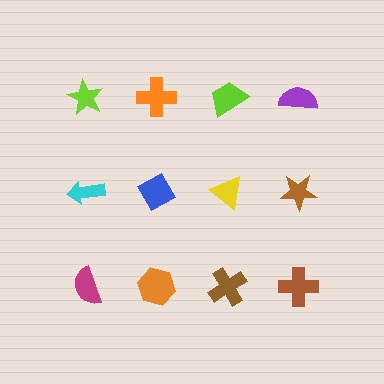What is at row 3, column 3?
A brown cross.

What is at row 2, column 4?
A brown star.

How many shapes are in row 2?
4 shapes.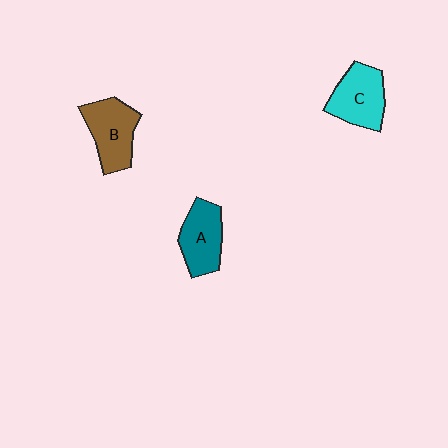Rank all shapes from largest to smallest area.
From largest to smallest: B (brown), C (cyan), A (teal).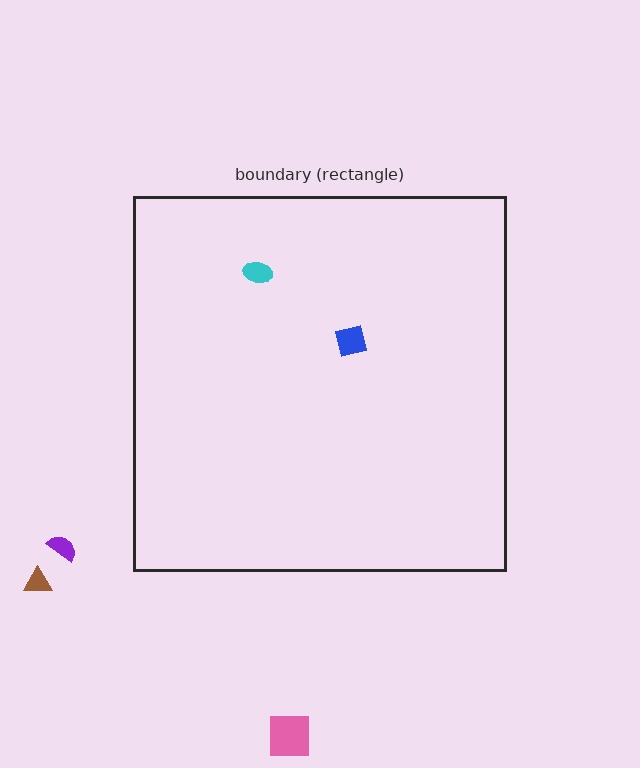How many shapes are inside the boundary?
2 inside, 3 outside.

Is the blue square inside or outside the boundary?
Inside.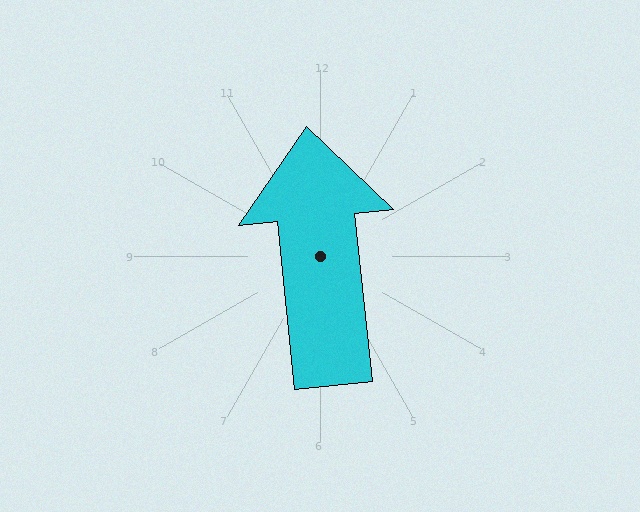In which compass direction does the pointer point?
North.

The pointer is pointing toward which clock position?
Roughly 12 o'clock.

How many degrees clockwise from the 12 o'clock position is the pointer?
Approximately 354 degrees.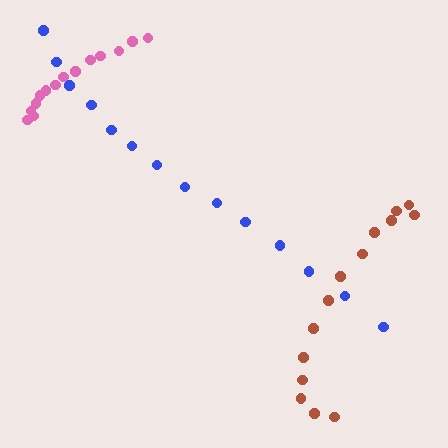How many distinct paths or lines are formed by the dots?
There are 3 distinct paths.